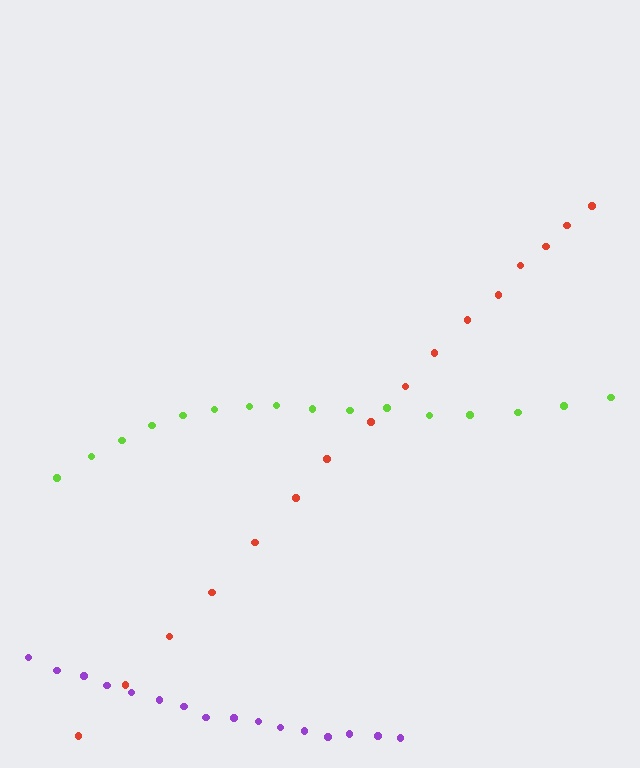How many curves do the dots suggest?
There are 3 distinct paths.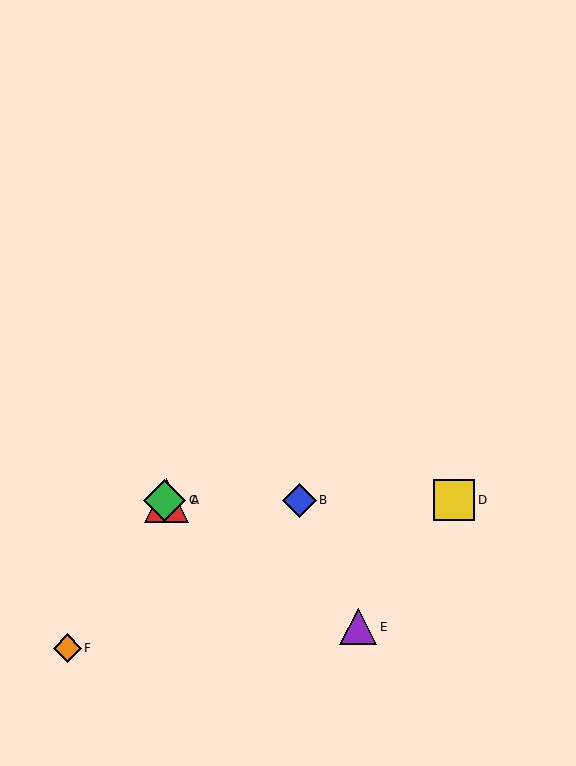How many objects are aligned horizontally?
4 objects (A, B, C, D) are aligned horizontally.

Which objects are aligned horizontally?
Objects A, B, C, D are aligned horizontally.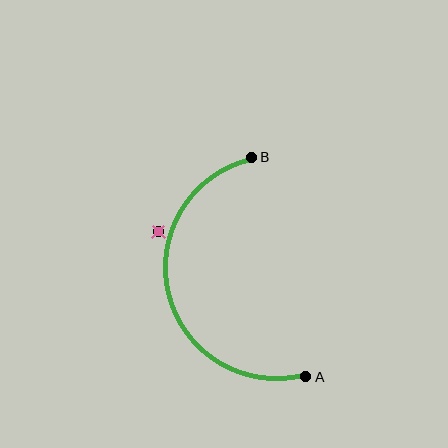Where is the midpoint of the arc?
The arc midpoint is the point on the curve farthest from the straight line joining A and B. It sits to the left of that line.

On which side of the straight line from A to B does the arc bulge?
The arc bulges to the left of the straight line connecting A and B.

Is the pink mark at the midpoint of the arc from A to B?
No — the pink mark does not lie on the arc at all. It sits slightly outside the curve.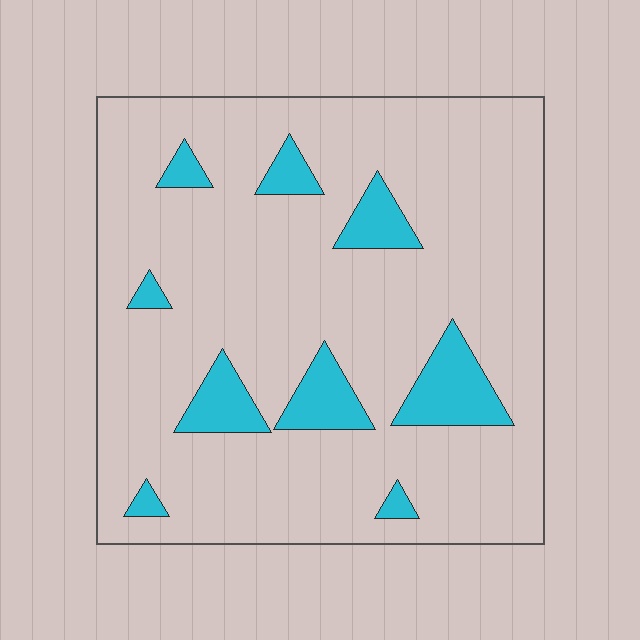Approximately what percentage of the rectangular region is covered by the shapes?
Approximately 15%.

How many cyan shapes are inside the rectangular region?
9.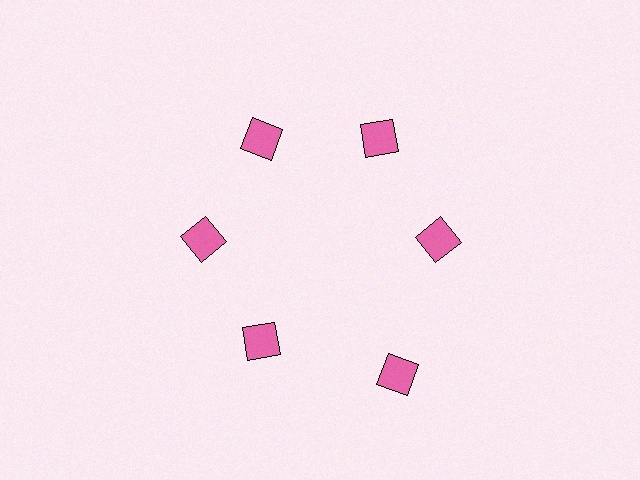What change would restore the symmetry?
The symmetry would be restored by moving it inward, back onto the ring so that all 6 squares sit at equal angles and equal distance from the center.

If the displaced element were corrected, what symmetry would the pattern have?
It would have 6-fold rotational symmetry — the pattern would map onto itself every 60 degrees.